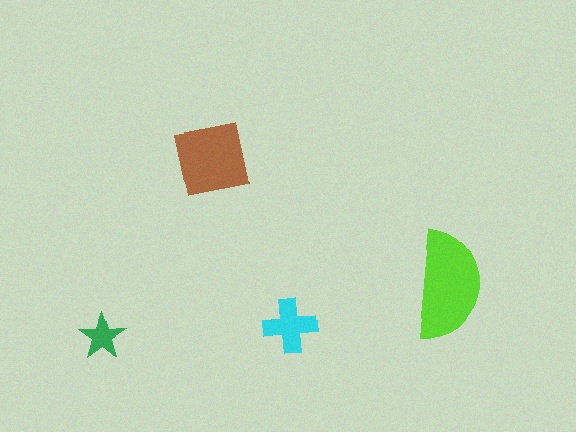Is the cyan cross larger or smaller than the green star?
Larger.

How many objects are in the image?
There are 4 objects in the image.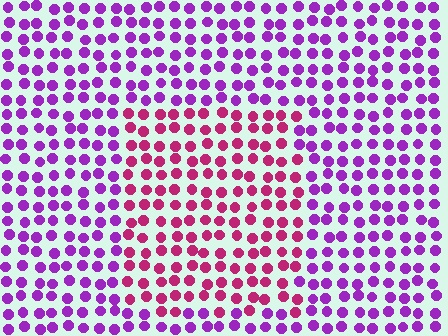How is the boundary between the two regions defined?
The boundary is defined purely by a slight shift in hue (about 43 degrees). Spacing, size, and orientation are identical on both sides.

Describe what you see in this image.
The image is filled with small purple elements in a uniform arrangement. A rectangle-shaped region is visible where the elements are tinted to a slightly different hue, forming a subtle color boundary.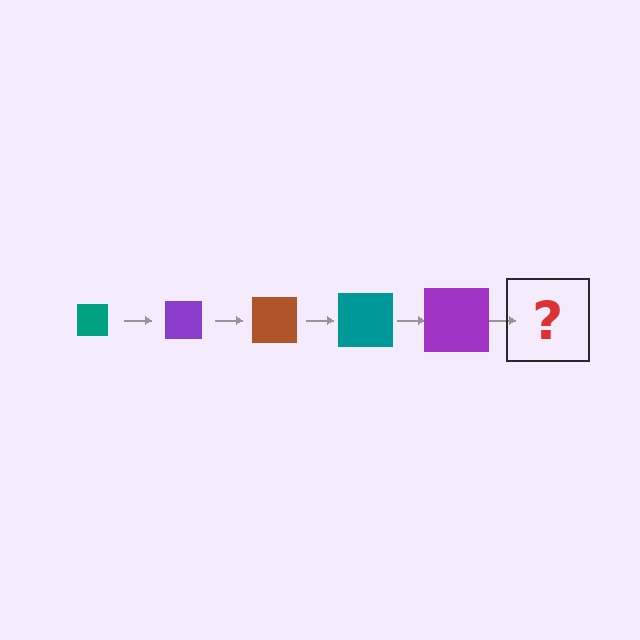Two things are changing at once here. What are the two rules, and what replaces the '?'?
The two rules are that the square grows larger each step and the color cycles through teal, purple, and brown. The '?' should be a brown square, larger than the previous one.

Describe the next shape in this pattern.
It should be a brown square, larger than the previous one.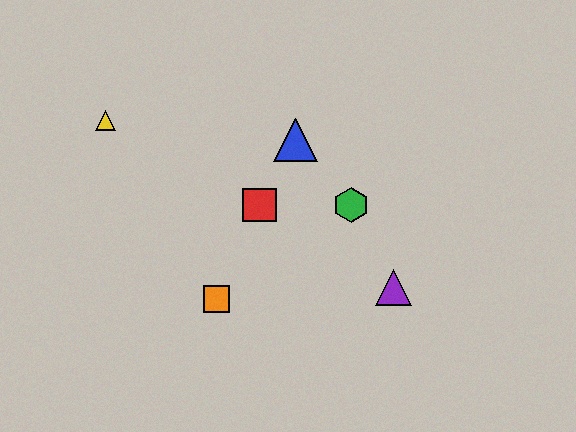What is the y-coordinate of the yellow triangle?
The yellow triangle is at y≈121.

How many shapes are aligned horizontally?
2 shapes (the red square, the green hexagon) are aligned horizontally.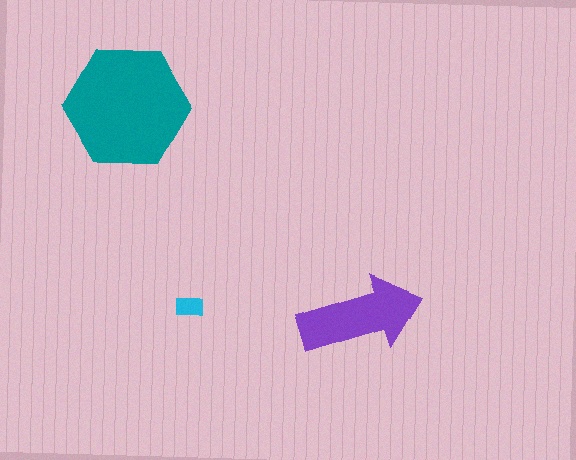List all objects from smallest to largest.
The cyan rectangle, the purple arrow, the teal hexagon.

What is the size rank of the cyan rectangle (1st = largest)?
3rd.